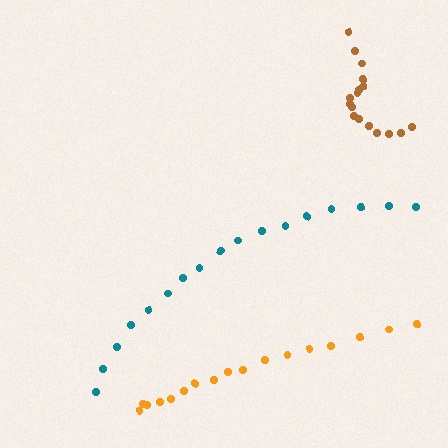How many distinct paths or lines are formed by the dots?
There are 3 distinct paths.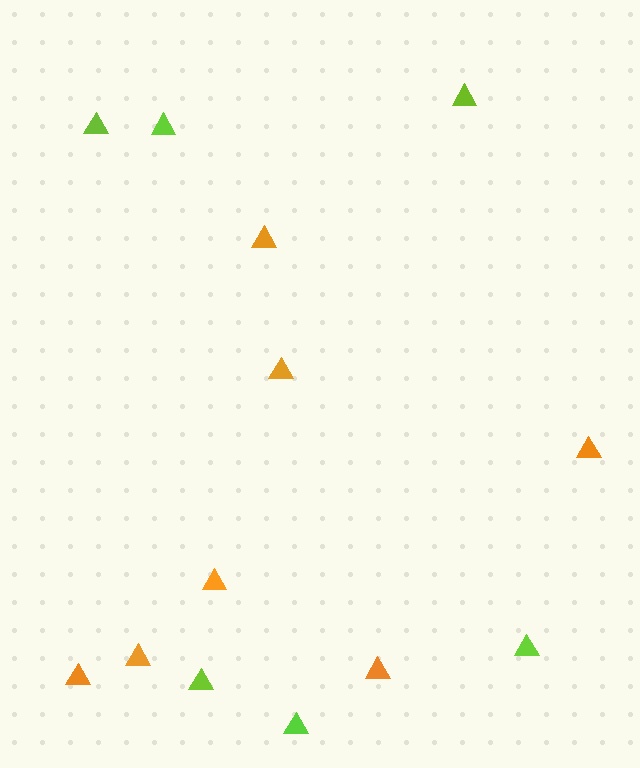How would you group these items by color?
There are 2 groups: one group of orange triangles (7) and one group of lime triangles (6).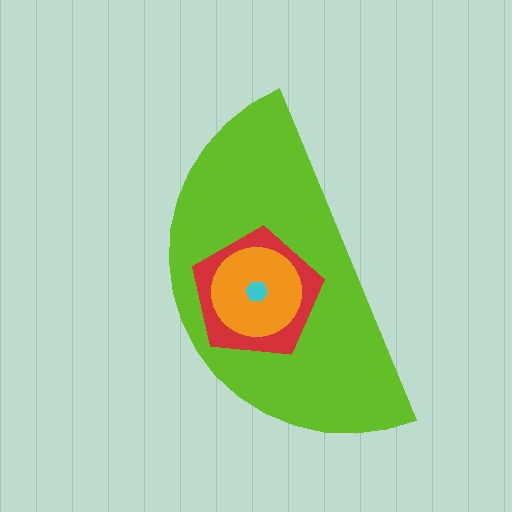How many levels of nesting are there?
4.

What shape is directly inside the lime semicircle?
The red pentagon.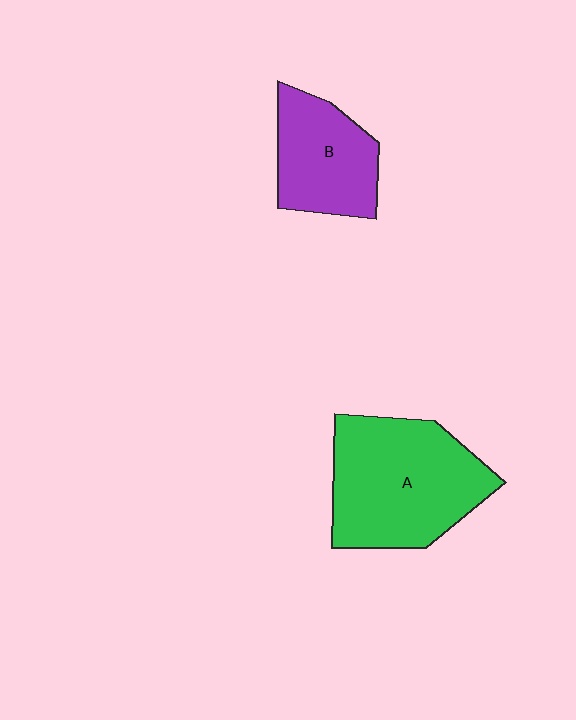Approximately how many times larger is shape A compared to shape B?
Approximately 1.6 times.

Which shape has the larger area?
Shape A (green).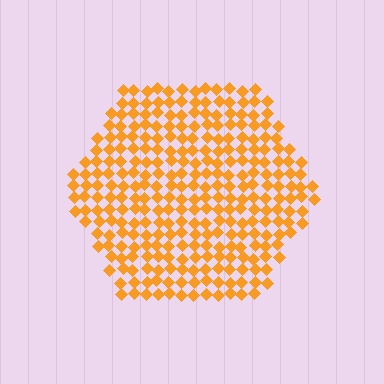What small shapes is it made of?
It is made of small diamonds.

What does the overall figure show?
The overall figure shows a hexagon.